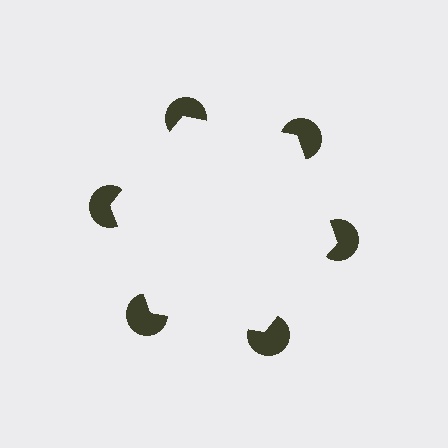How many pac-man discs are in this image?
There are 6 — one at each vertex of the illusory hexagon.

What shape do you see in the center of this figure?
An illusory hexagon — its edges are inferred from the aligned wedge cuts in the pac-man discs, not physically drawn.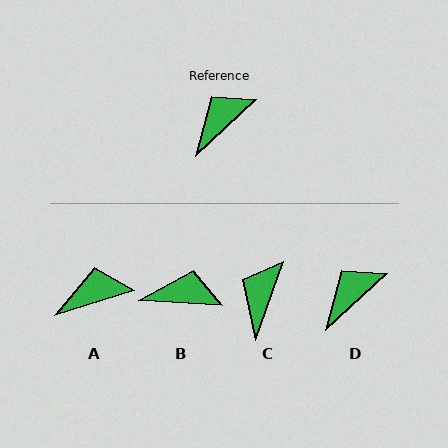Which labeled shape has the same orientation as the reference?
D.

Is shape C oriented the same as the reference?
No, it is off by about 28 degrees.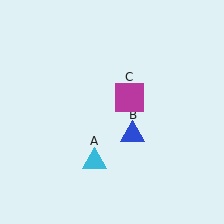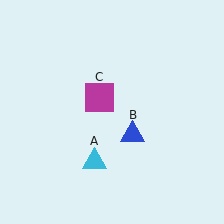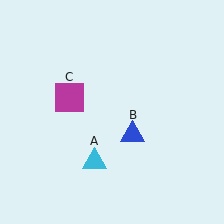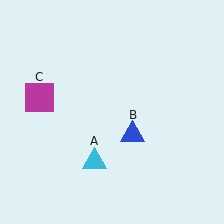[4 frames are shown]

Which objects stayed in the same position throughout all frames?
Cyan triangle (object A) and blue triangle (object B) remained stationary.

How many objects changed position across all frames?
1 object changed position: magenta square (object C).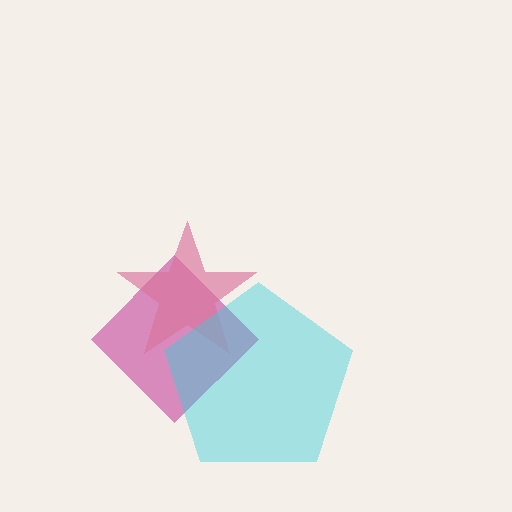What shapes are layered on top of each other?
The layered shapes are: a magenta diamond, a pink star, a cyan pentagon.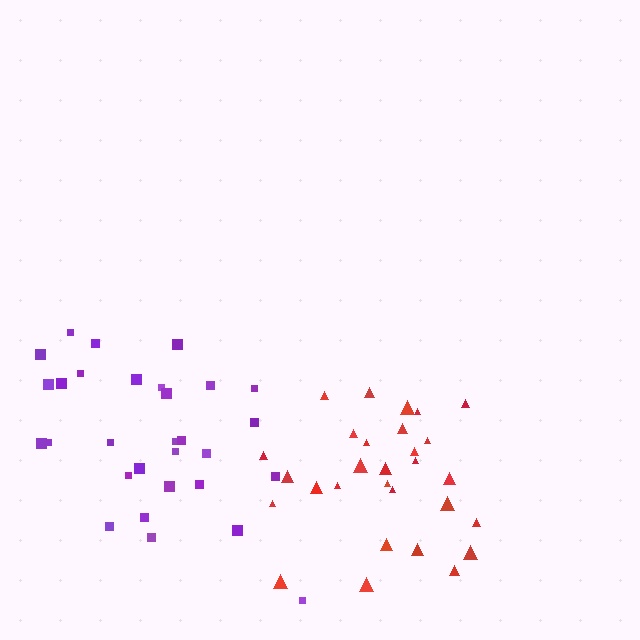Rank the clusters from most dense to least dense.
red, purple.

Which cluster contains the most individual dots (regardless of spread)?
Purple (30).